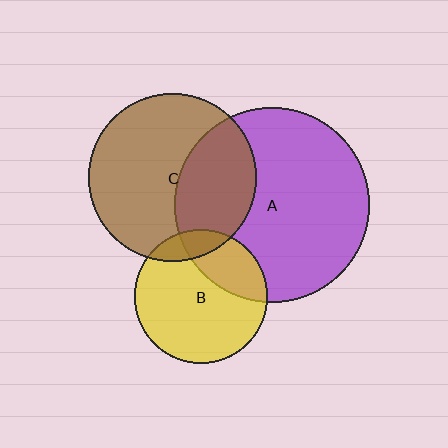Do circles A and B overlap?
Yes.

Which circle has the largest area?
Circle A (purple).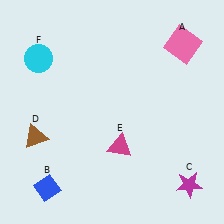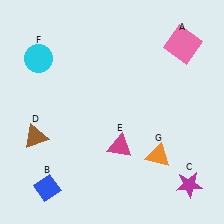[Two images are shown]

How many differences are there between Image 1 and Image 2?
There is 1 difference between the two images.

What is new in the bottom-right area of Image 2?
An orange triangle (G) was added in the bottom-right area of Image 2.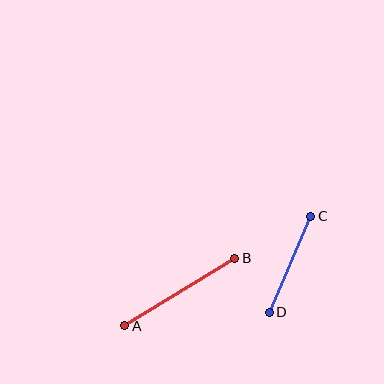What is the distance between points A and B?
The distance is approximately 129 pixels.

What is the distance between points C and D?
The distance is approximately 105 pixels.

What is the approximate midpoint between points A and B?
The midpoint is at approximately (180, 292) pixels.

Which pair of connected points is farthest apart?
Points A and B are farthest apart.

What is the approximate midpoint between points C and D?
The midpoint is at approximately (290, 264) pixels.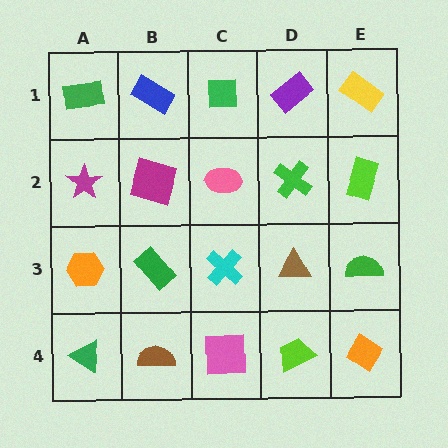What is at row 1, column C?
A green square.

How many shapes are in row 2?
5 shapes.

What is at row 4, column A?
A green triangle.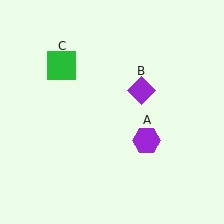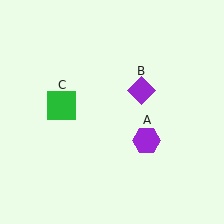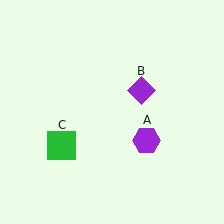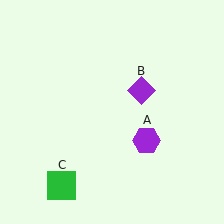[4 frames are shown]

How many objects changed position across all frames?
1 object changed position: green square (object C).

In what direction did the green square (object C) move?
The green square (object C) moved down.